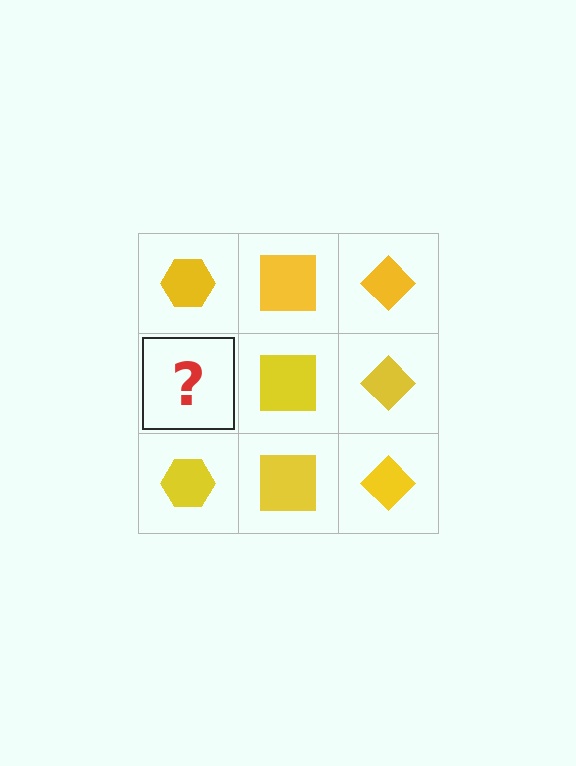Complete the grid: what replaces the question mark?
The question mark should be replaced with a yellow hexagon.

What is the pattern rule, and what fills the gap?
The rule is that each column has a consistent shape. The gap should be filled with a yellow hexagon.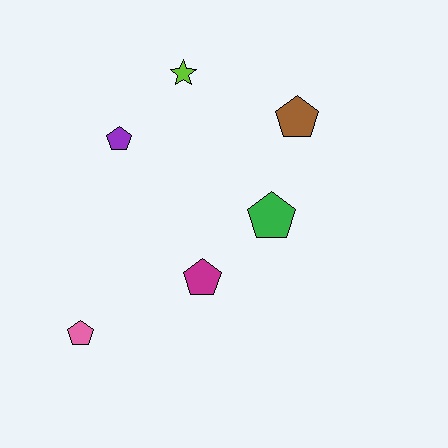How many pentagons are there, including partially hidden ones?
There are 5 pentagons.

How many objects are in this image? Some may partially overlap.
There are 6 objects.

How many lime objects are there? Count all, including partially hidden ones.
There is 1 lime object.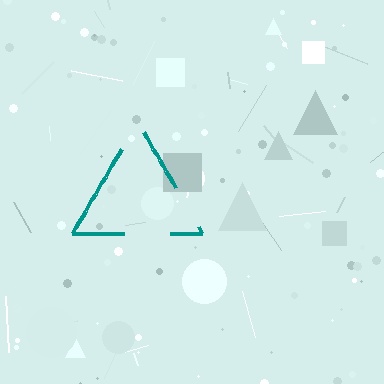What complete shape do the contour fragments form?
The contour fragments form a triangle.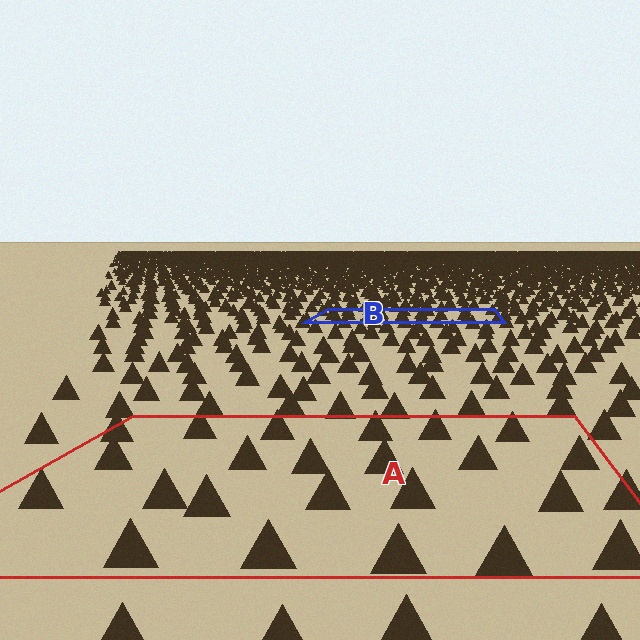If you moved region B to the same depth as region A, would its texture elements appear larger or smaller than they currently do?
They would appear larger. At a closer depth, the same texture elements are projected at a bigger on-screen size.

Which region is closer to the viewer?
Region A is closer. The texture elements there are larger and more spread out.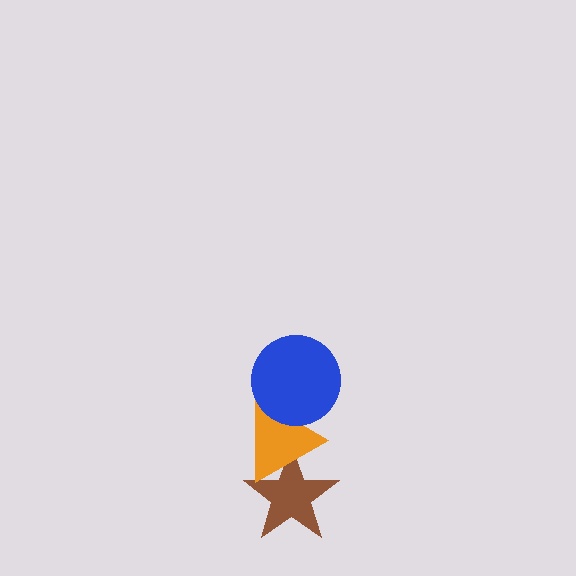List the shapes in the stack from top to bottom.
From top to bottom: the blue circle, the orange triangle, the brown star.